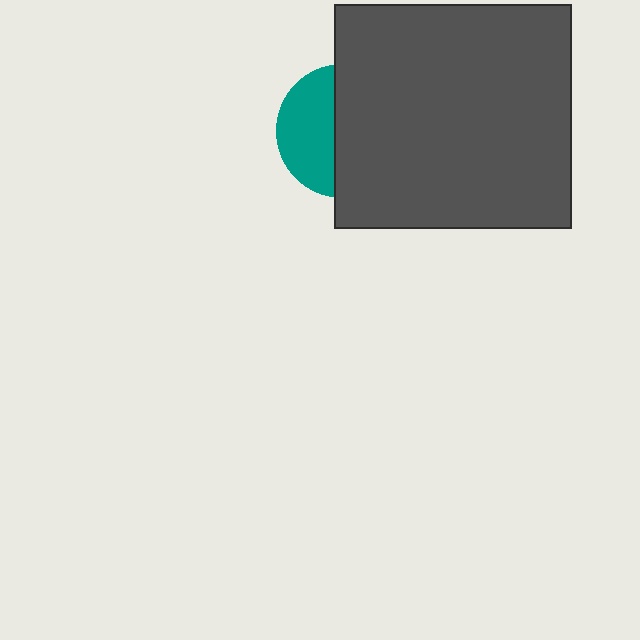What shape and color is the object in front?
The object in front is a dark gray rectangle.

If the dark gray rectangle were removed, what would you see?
You would see the complete teal circle.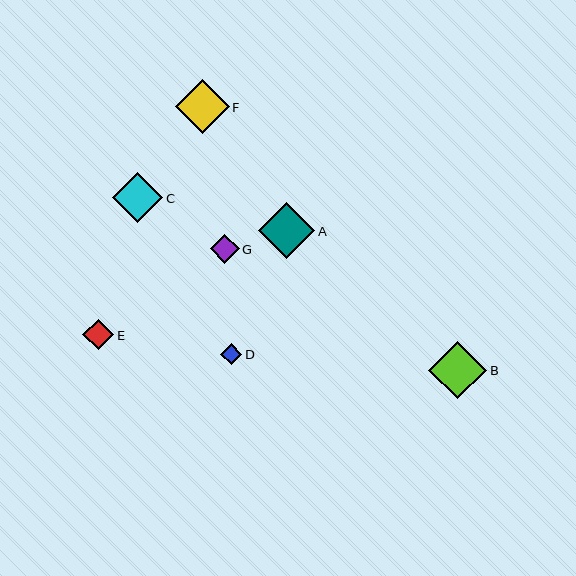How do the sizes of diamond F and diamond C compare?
Diamond F and diamond C are approximately the same size.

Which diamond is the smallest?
Diamond D is the smallest with a size of approximately 21 pixels.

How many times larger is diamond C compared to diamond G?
Diamond C is approximately 1.7 times the size of diamond G.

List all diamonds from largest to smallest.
From largest to smallest: B, A, F, C, E, G, D.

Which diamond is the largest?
Diamond B is the largest with a size of approximately 58 pixels.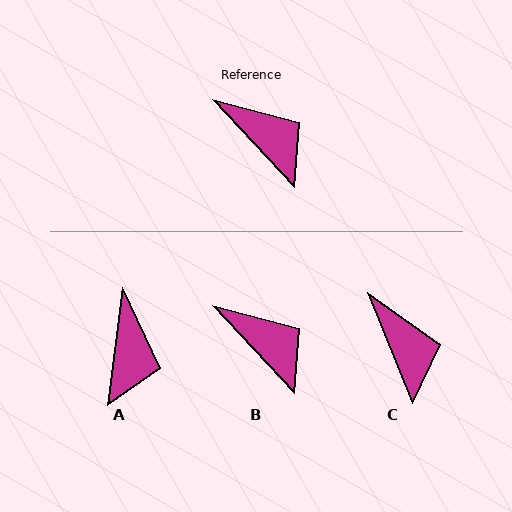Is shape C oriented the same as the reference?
No, it is off by about 21 degrees.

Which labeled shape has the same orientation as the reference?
B.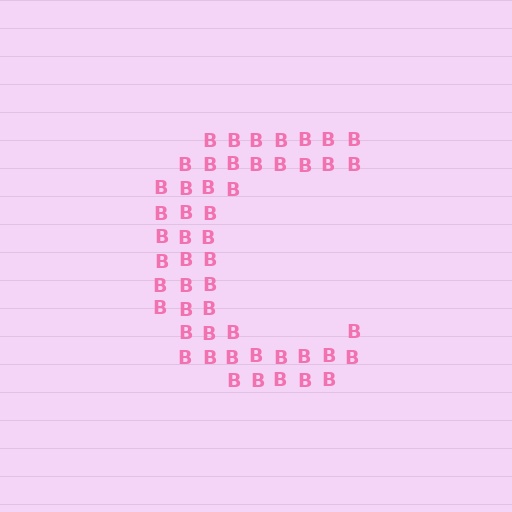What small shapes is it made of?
It is made of small letter B's.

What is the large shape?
The large shape is the letter C.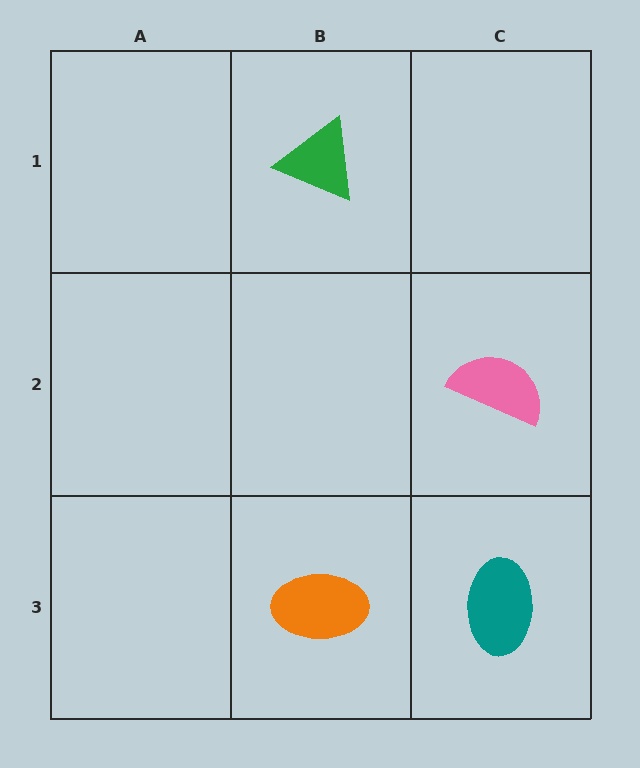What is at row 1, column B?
A green triangle.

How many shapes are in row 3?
2 shapes.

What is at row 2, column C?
A pink semicircle.